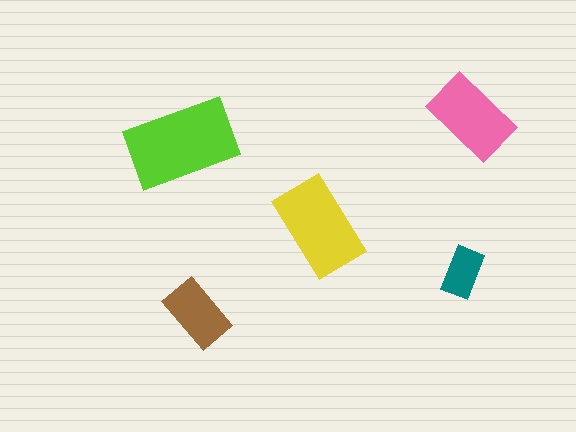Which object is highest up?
The pink rectangle is topmost.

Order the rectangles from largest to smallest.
the lime one, the yellow one, the pink one, the brown one, the teal one.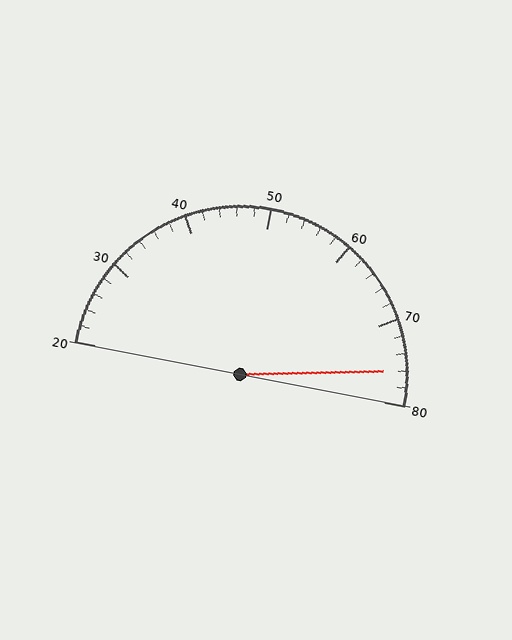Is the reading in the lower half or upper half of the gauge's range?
The reading is in the upper half of the range (20 to 80).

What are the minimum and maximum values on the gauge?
The gauge ranges from 20 to 80.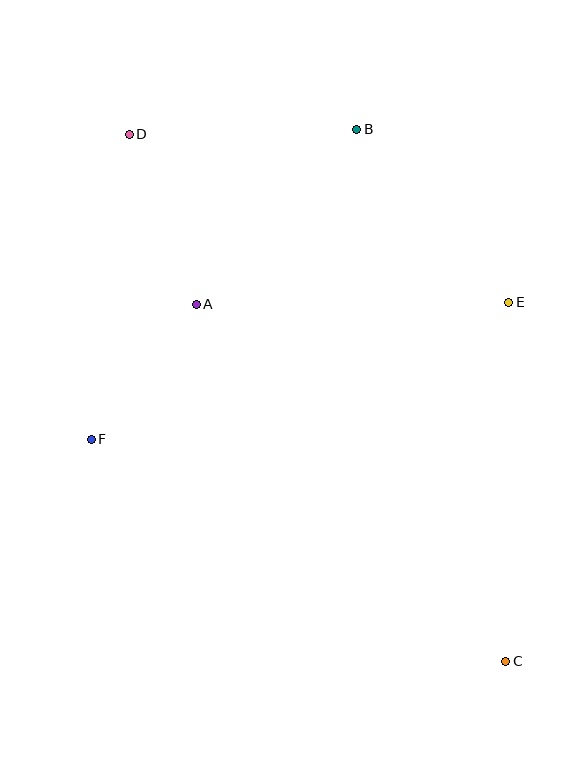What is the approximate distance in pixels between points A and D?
The distance between A and D is approximately 183 pixels.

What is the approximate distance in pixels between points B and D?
The distance between B and D is approximately 228 pixels.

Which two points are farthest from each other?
Points C and D are farthest from each other.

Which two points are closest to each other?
Points A and F are closest to each other.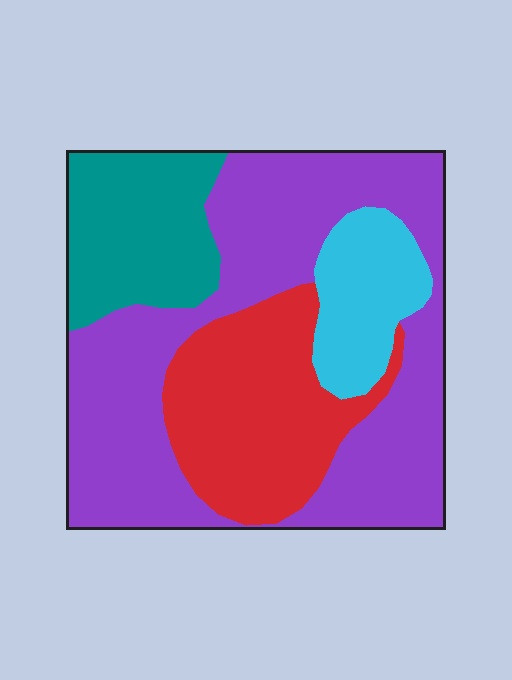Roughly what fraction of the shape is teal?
Teal takes up about one sixth (1/6) of the shape.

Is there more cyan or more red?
Red.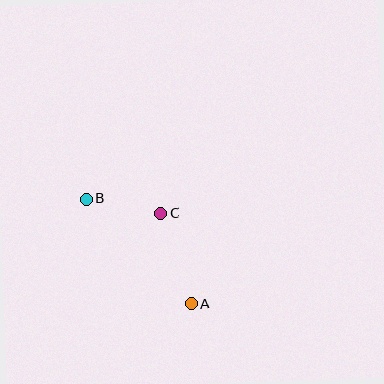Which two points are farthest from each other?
Points A and B are farthest from each other.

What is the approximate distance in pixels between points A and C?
The distance between A and C is approximately 95 pixels.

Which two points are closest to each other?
Points B and C are closest to each other.